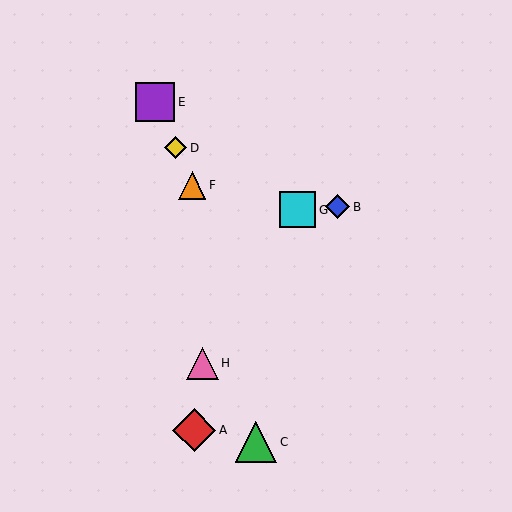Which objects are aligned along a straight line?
Objects D, E, F are aligned along a straight line.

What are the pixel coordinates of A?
Object A is at (194, 430).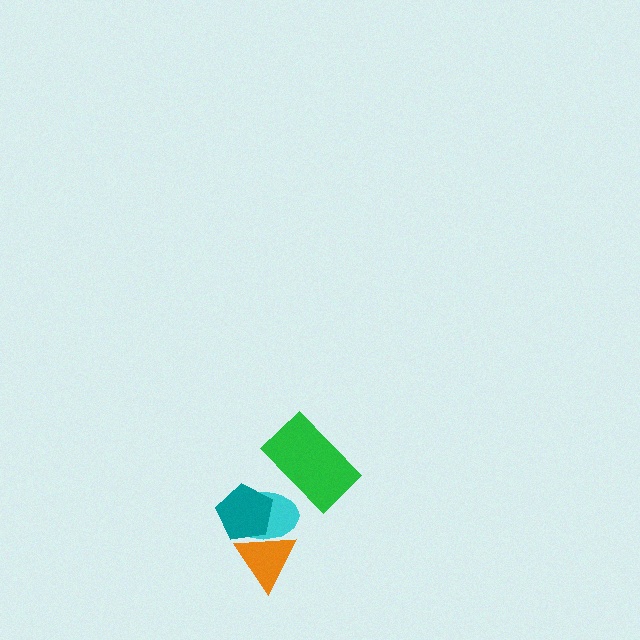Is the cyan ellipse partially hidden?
Yes, it is partially covered by another shape.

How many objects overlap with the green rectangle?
1 object overlaps with the green rectangle.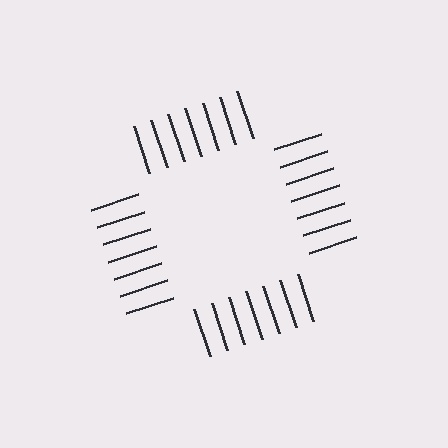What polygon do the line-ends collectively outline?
An illusory square — the line segments terminate on its edges but no continuous stroke is drawn.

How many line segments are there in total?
28 — 7 along each of the 4 edges.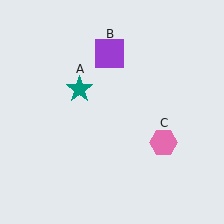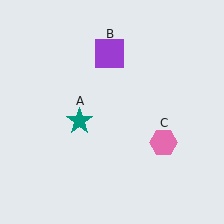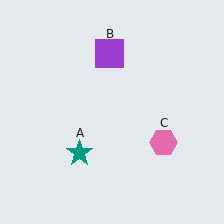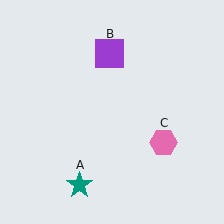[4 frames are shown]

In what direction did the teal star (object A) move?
The teal star (object A) moved down.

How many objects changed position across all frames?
1 object changed position: teal star (object A).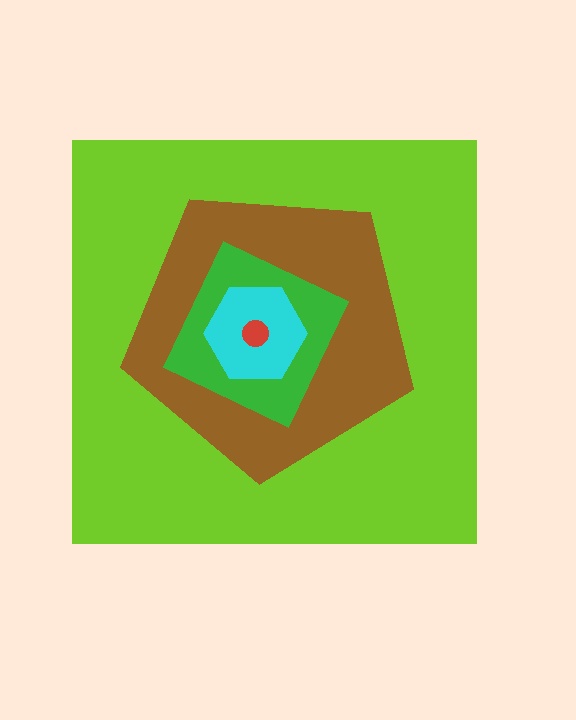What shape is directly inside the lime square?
The brown pentagon.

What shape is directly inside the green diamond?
The cyan hexagon.